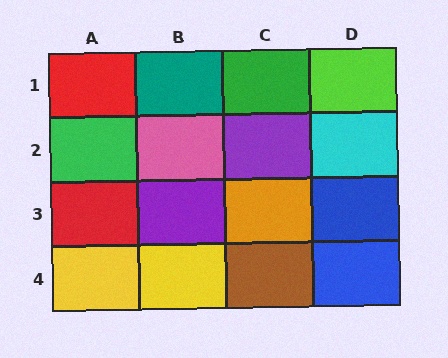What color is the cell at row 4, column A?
Yellow.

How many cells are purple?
2 cells are purple.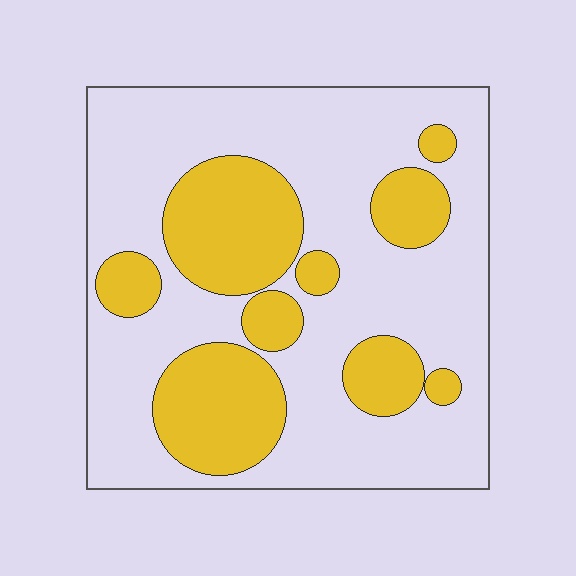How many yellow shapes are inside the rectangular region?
9.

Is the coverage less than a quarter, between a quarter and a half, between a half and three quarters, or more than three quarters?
Between a quarter and a half.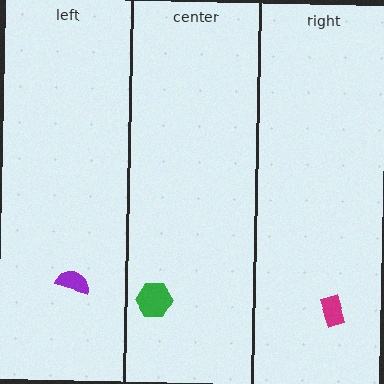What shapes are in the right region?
The magenta rectangle.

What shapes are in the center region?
The green hexagon.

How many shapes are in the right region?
1.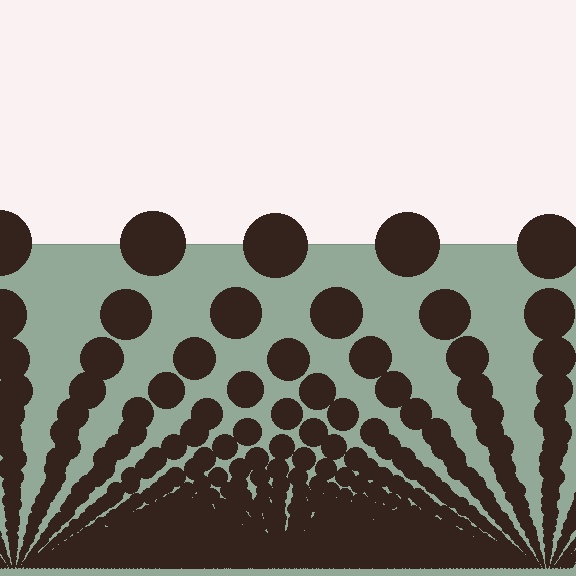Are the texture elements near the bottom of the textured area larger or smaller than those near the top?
Smaller. The gradient is inverted — elements near the bottom are smaller and denser.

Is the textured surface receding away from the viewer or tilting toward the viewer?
The surface appears to tilt toward the viewer. Texture elements get larger and sparser toward the top.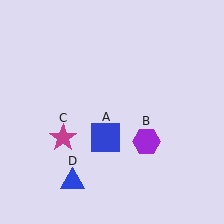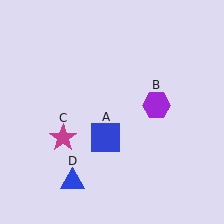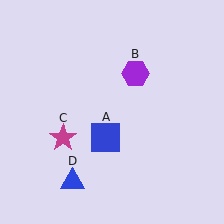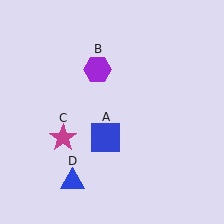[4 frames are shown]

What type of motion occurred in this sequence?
The purple hexagon (object B) rotated counterclockwise around the center of the scene.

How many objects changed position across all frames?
1 object changed position: purple hexagon (object B).